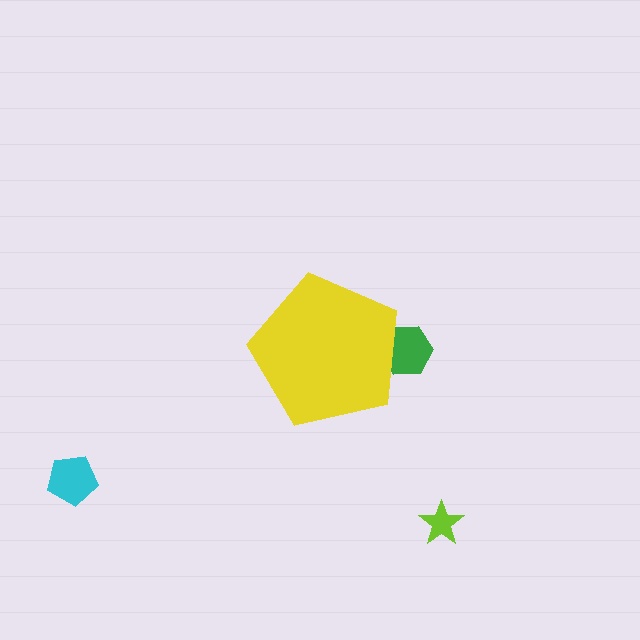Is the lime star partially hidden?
No, the lime star is fully visible.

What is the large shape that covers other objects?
A yellow pentagon.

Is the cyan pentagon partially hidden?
No, the cyan pentagon is fully visible.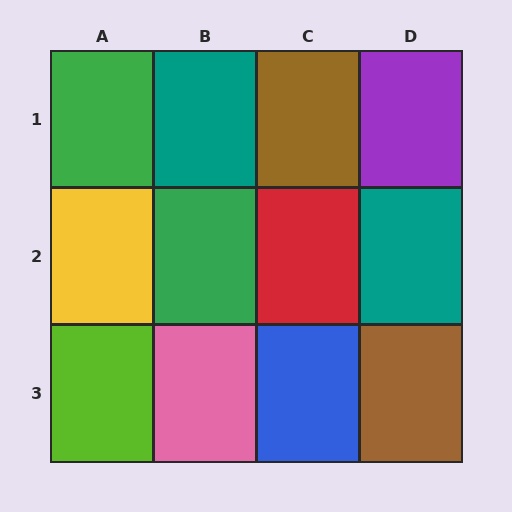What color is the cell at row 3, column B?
Pink.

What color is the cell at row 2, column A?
Yellow.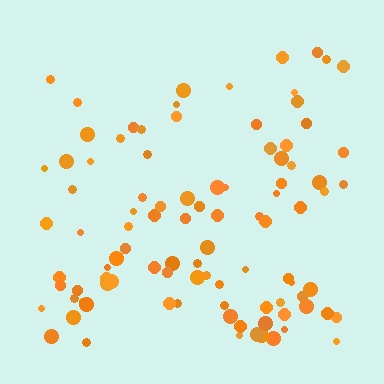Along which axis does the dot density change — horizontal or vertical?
Vertical.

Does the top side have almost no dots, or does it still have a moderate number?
Still a moderate number, just noticeably fewer than the bottom.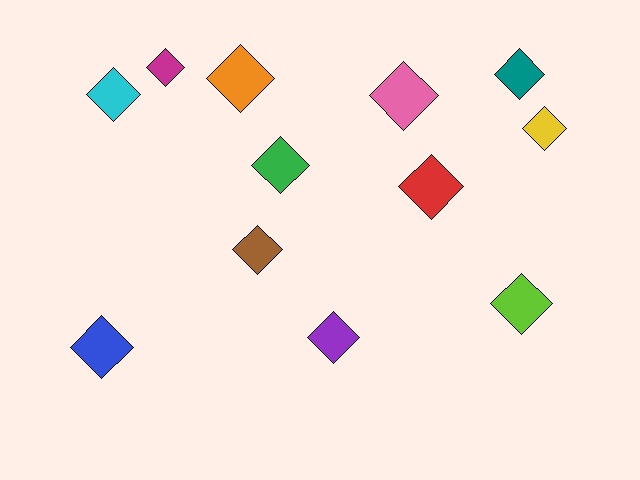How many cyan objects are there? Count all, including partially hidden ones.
There is 1 cyan object.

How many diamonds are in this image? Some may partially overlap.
There are 12 diamonds.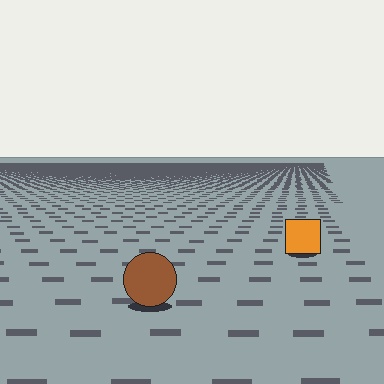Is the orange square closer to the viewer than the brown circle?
No. The brown circle is closer — you can tell from the texture gradient: the ground texture is coarser near it.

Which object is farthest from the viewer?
The orange square is farthest from the viewer. It appears smaller and the ground texture around it is denser.